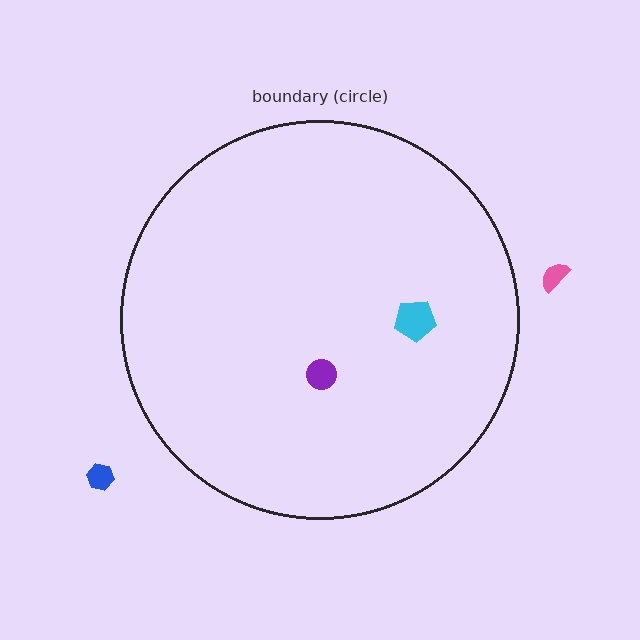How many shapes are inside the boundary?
2 inside, 2 outside.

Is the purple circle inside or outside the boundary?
Inside.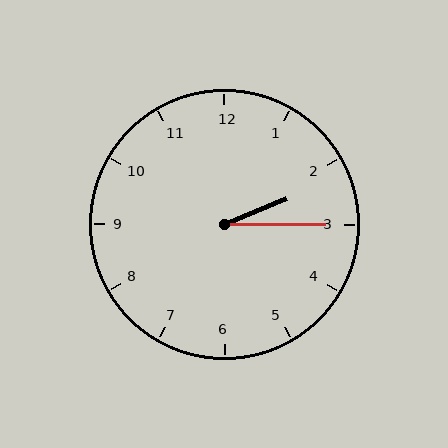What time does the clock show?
2:15.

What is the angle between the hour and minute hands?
Approximately 22 degrees.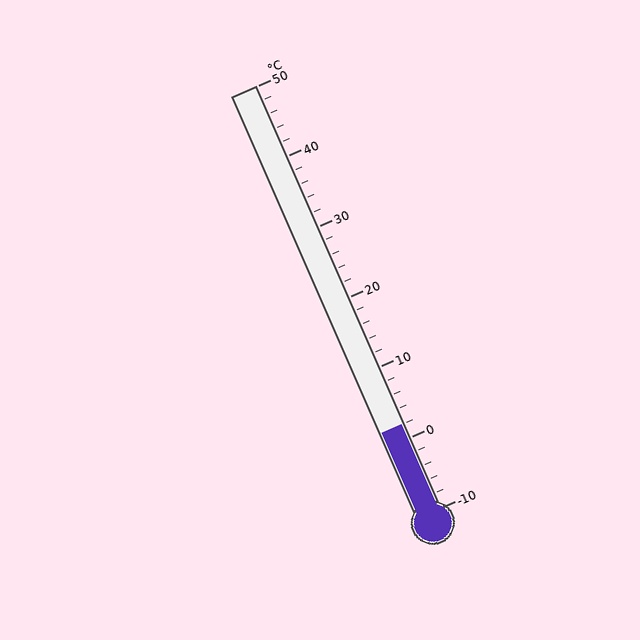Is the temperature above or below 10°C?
The temperature is below 10°C.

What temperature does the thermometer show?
The thermometer shows approximately 2°C.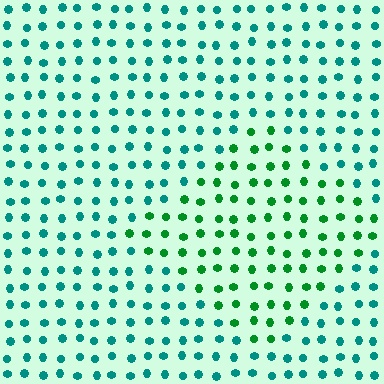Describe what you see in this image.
The image is filled with small teal elements in a uniform arrangement. A diamond-shaped region is visible where the elements are tinted to a slightly different hue, forming a subtle color boundary.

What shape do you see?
I see a diamond.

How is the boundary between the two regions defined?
The boundary is defined purely by a slight shift in hue (about 41 degrees). Spacing, size, and orientation are identical on both sides.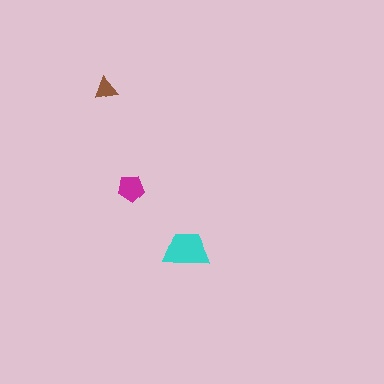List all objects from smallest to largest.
The brown triangle, the magenta pentagon, the cyan trapezoid.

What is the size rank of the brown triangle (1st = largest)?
3rd.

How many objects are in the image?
There are 3 objects in the image.